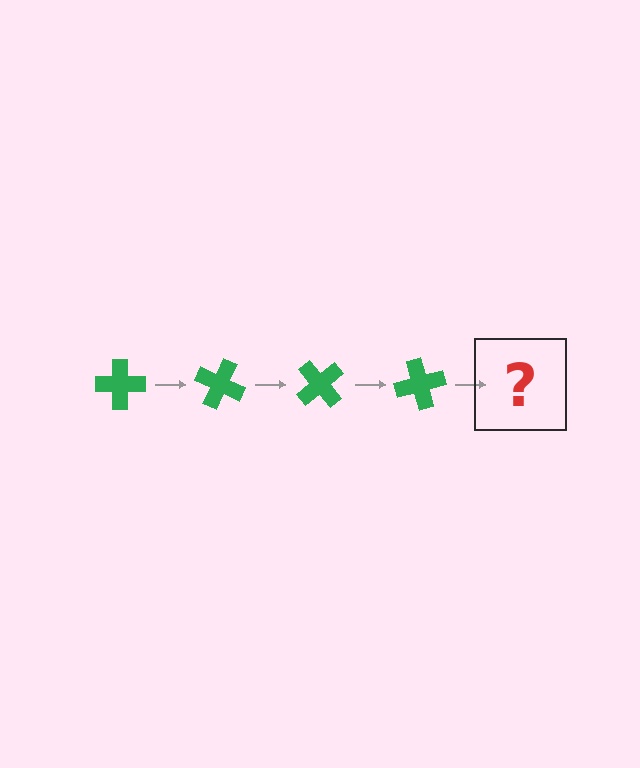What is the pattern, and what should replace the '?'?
The pattern is that the cross rotates 25 degrees each step. The '?' should be a green cross rotated 100 degrees.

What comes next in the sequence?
The next element should be a green cross rotated 100 degrees.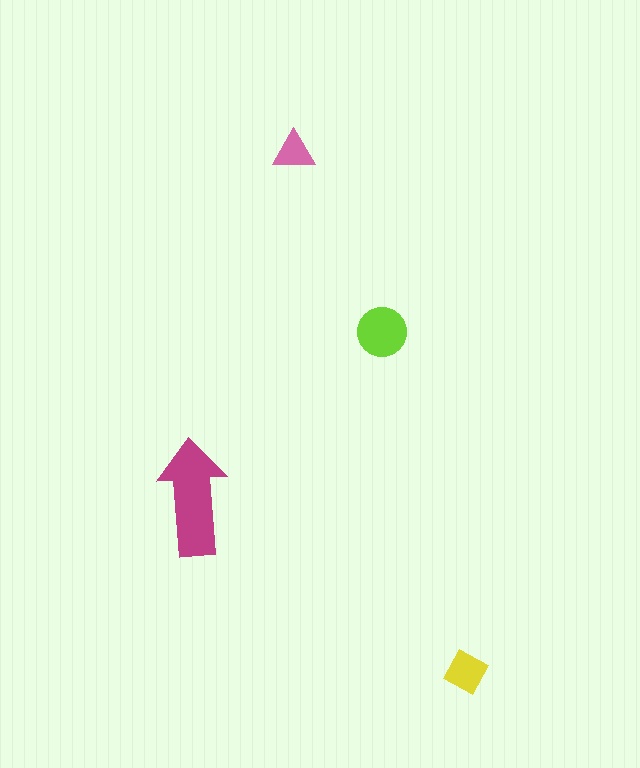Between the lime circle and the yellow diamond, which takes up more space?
The lime circle.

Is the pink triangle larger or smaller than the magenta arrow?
Smaller.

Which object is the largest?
The magenta arrow.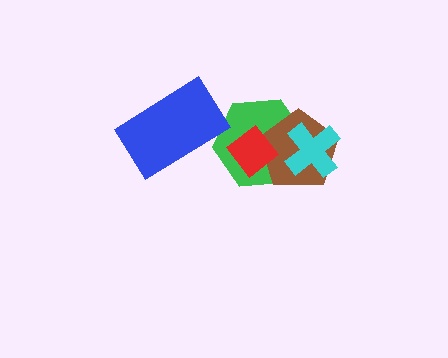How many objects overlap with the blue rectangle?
0 objects overlap with the blue rectangle.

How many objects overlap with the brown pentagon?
3 objects overlap with the brown pentagon.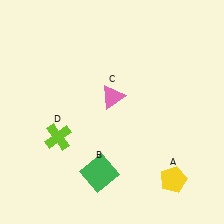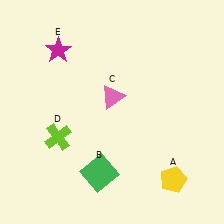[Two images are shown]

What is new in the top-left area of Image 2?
A magenta star (E) was added in the top-left area of Image 2.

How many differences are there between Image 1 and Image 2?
There is 1 difference between the two images.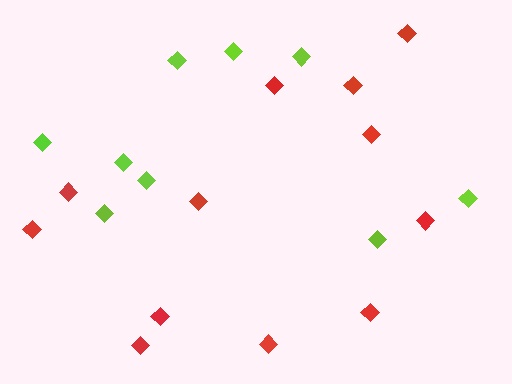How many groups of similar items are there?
There are 2 groups: one group of lime diamonds (9) and one group of red diamonds (12).